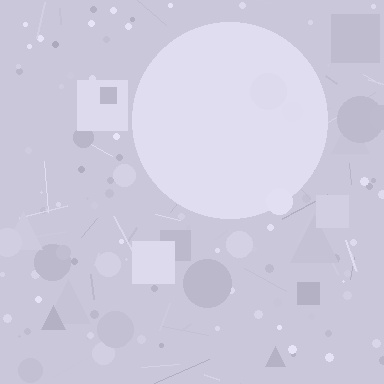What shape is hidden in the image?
A circle is hidden in the image.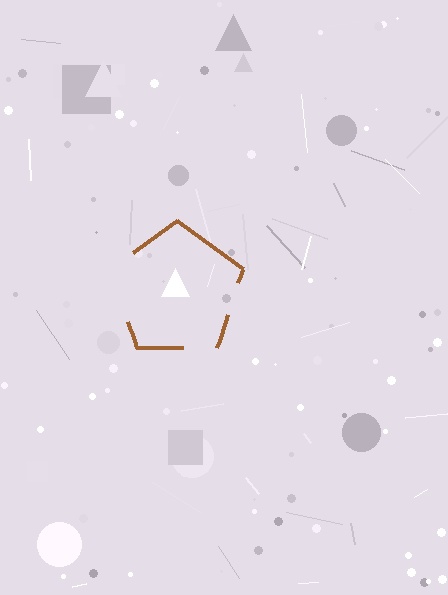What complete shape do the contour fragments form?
The contour fragments form a pentagon.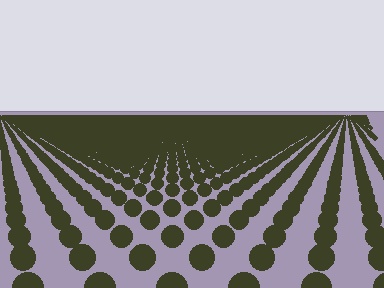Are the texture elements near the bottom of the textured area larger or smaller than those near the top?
Larger. Near the bottom, elements are closer to the viewer and appear at a bigger on-screen size.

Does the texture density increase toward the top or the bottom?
Density increases toward the top.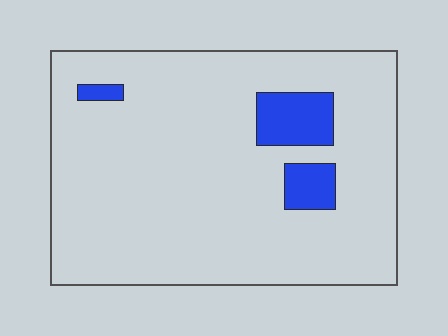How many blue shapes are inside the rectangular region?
3.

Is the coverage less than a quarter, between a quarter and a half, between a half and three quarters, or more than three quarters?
Less than a quarter.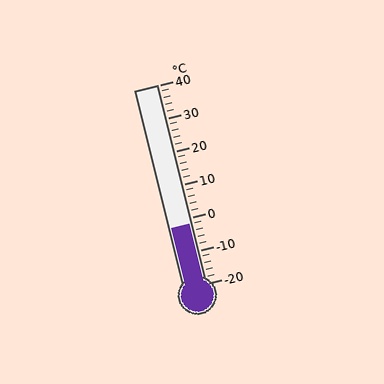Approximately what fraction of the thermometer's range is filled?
The thermometer is filled to approximately 30% of its range.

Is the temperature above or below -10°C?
The temperature is above -10°C.